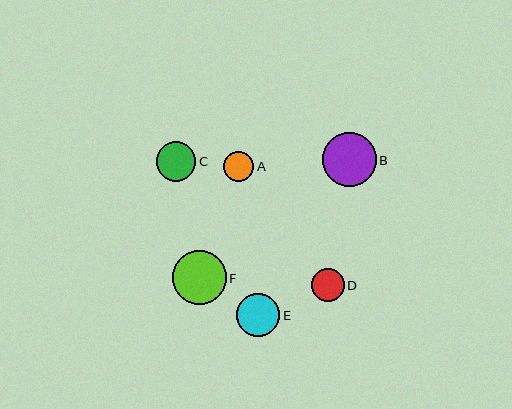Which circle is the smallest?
Circle A is the smallest with a size of approximately 30 pixels.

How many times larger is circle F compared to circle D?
Circle F is approximately 1.6 times the size of circle D.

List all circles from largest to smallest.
From largest to smallest: B, F, E, C, D, A.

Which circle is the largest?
Circle B is the largest with a size of approximately 54 pixels.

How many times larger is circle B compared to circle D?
Circle B is approximately 1.7 times the size of circle D.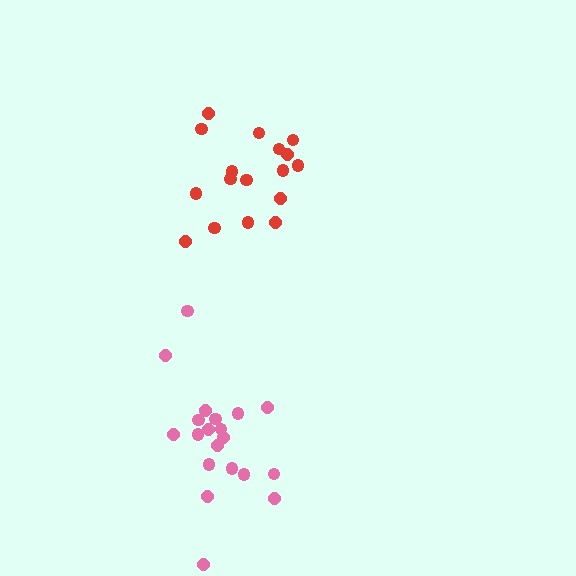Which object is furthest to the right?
The red cluster is rightmost.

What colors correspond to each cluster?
The clusters are colored: pink, red.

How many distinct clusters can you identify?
There are 2 distinct clusters.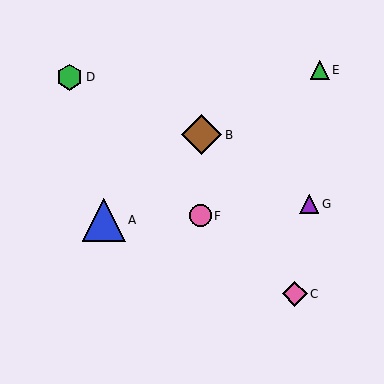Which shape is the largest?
The blue triangle (labeled A) is the largest.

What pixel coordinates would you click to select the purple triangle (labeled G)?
Click at (309, 204) to select the purple triangle G.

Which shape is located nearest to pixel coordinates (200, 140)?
The brown diamond (labeled B) at (202, 135) is nearest to that location.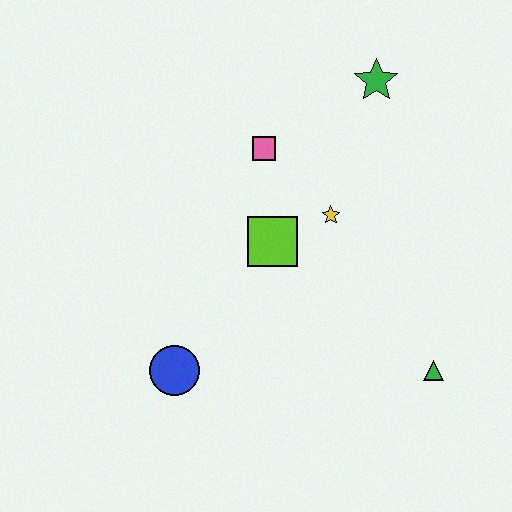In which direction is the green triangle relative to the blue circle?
The green triangle is to the right of the blue circle.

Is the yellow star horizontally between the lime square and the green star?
Yes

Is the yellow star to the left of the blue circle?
No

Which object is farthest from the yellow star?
The blue circle is farthest from the yellow star.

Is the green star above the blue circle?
Yes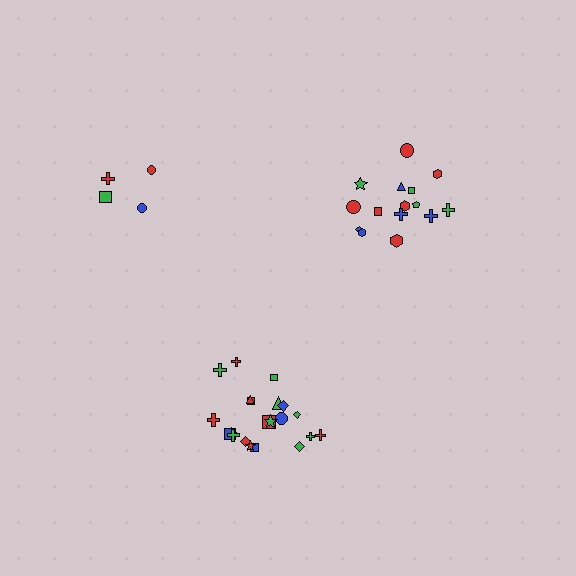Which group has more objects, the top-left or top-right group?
The top-right group.